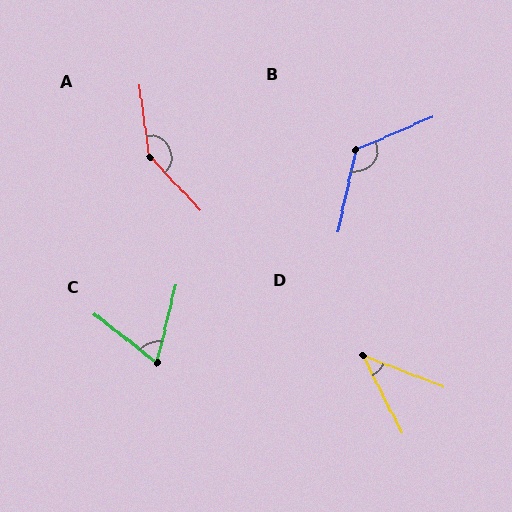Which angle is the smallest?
D, at approximately 42 degrees.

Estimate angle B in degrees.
Approximately 125 degrees.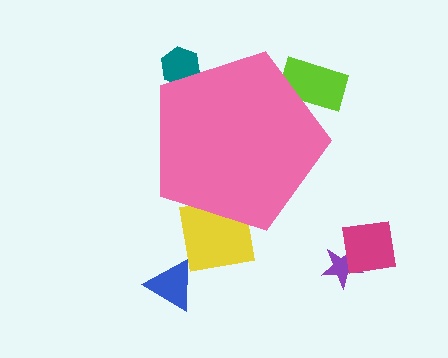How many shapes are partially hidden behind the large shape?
3 shapes are partially hidden.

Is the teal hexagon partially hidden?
Yes, the teal hexagon is partially hidden behind the pink pentagon.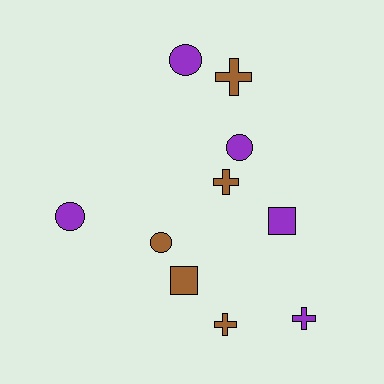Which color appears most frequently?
Brown, with 5 objects.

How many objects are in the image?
There are 10 objects.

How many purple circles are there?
There are 3 purple circles.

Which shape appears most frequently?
Circle, with 4 objects.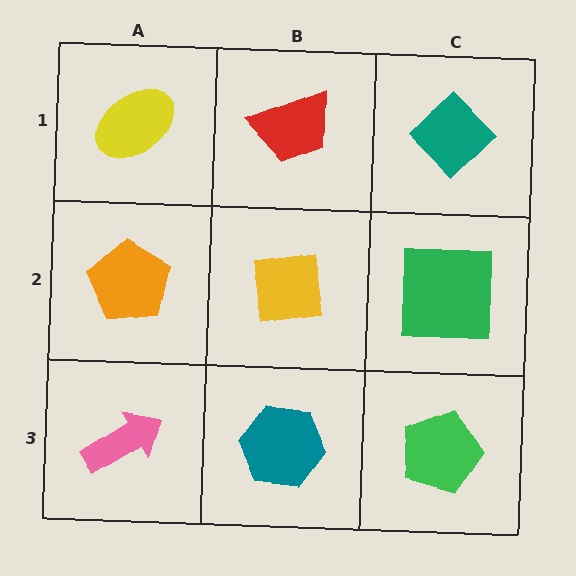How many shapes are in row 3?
3 shapes.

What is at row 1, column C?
A teal diamond.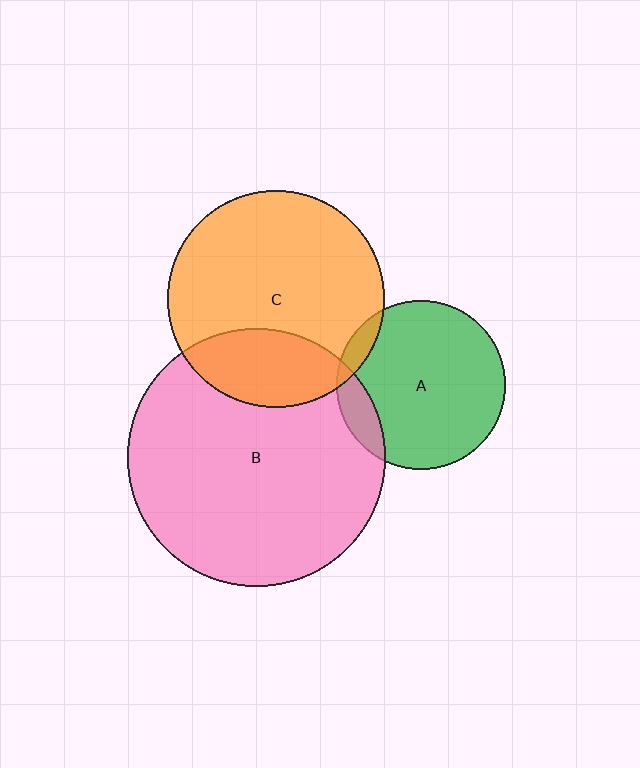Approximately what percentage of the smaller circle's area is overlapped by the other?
Approximately 25%.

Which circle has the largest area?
Circle B (pink).